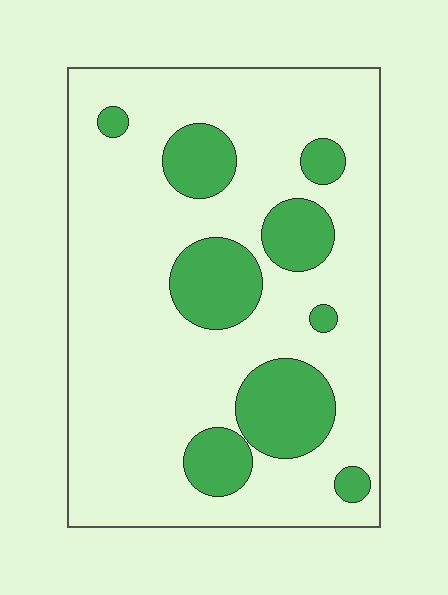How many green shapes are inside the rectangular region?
9.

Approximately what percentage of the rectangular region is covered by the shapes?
Approximately 20%.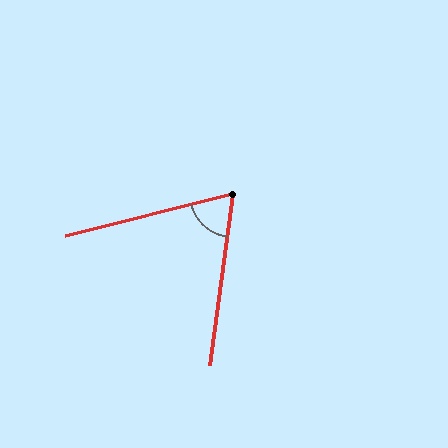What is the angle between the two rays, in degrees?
Approximately 68 degrees.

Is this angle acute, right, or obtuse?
It is acute.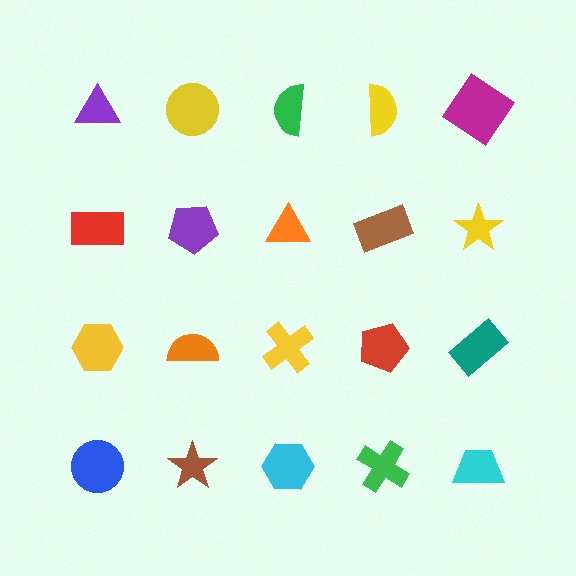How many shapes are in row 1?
5 shapes.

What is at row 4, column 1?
A blue circle.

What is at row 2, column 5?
A yellow star.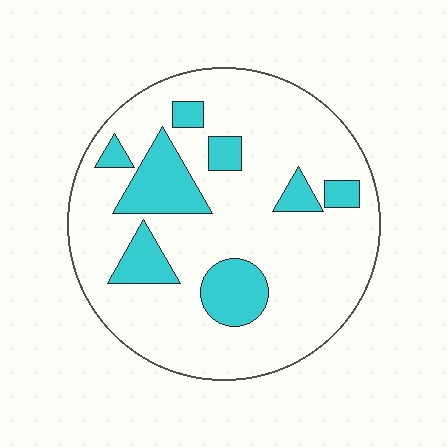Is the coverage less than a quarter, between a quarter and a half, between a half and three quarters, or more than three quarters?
Less than a quarter.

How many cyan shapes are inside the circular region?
8.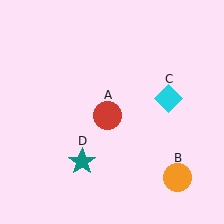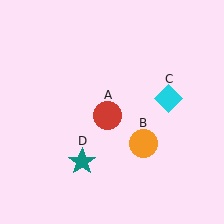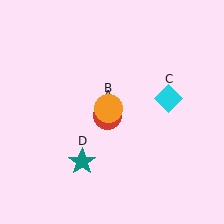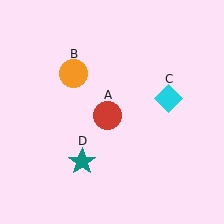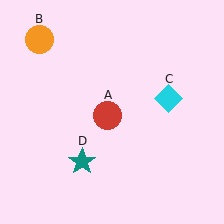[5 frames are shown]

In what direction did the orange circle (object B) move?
The orange circle (object B) moved up and to the left.